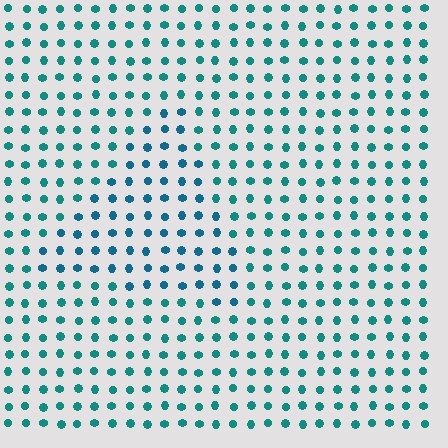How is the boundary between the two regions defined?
The boundary is defined purely by a slight shift in hue (about 22 degrees). Spacing, size, and orientation are identical on both sides.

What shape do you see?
I see a triangle.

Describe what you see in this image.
The image is filled with small teal elements in a uniform arrangement. A triangle-shaped region is visible where the elements are tinted to a slightly different hue, forming a subtle color boundary.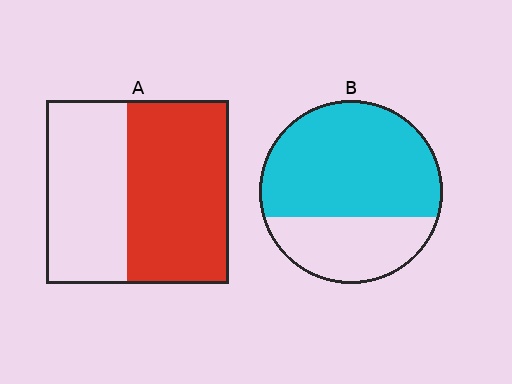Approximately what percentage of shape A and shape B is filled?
A is approximately 55% and B is approximately 65%.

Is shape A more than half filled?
Yes.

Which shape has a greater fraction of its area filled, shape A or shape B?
Shape B.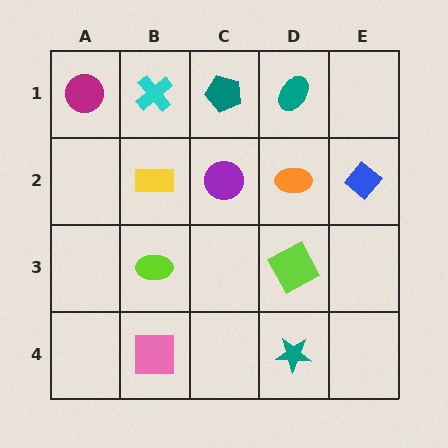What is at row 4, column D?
A teal star.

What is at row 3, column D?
A lime square.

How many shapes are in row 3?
2 shapes.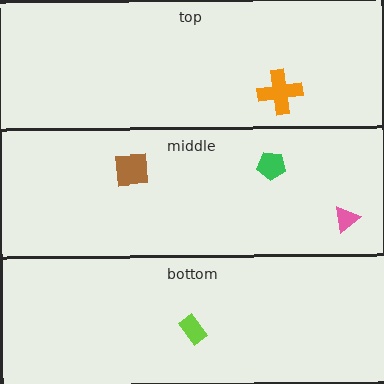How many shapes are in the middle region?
3.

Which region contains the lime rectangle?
The bottom region.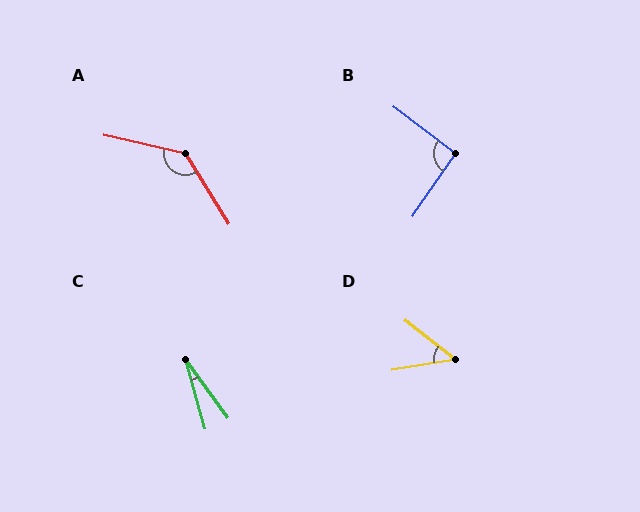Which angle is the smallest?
C, at approximately 20 degrees.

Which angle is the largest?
A, at approximately 135 degrees.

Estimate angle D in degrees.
Approximately 47 degrees.